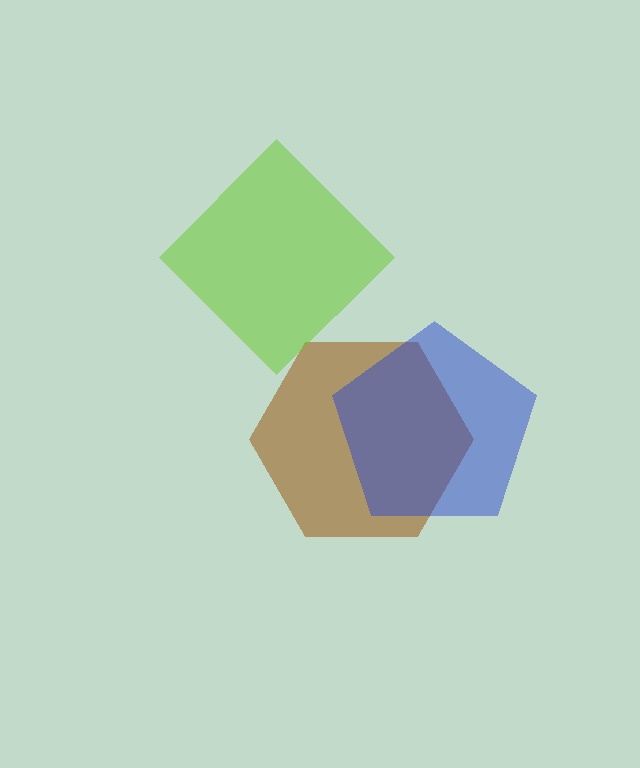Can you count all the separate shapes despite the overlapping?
Yes, there are 3 separate shapes.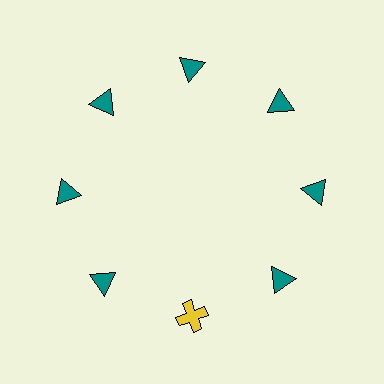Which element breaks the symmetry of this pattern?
The yellow cross at roughly the 6 o'clock position breaks the symmetry. All other shapes are teal triangles.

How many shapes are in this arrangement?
There are 8 shapes arranged in a ring pattern.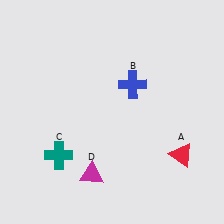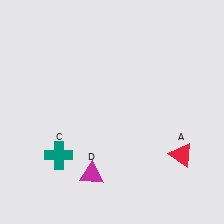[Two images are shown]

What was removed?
The blue cross (B) was removed in Image 2.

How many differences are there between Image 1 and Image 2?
There is 1 difference between the two images.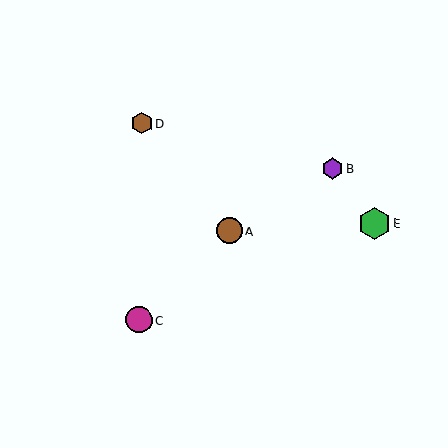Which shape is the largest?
The green hexagon (labeled E) is the largest.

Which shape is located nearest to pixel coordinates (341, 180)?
The purple hexagon (labeled B) at (333, 169) is nearest to that location.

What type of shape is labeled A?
Shape A is a brown circle.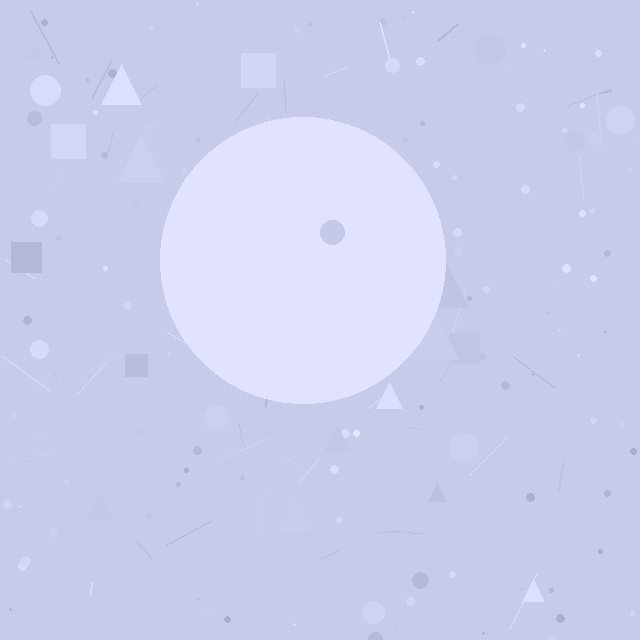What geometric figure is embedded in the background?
A circle is embedded in the background.